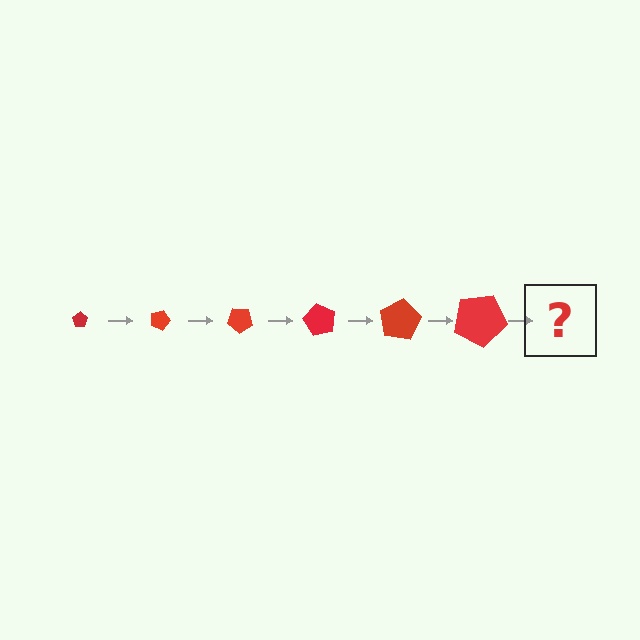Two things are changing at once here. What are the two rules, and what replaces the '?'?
The two rules are that the pentagon grows larger each step and it rotates 20 degrees each step. The '?' should be a pentagon, larger than the previous one and rotated 120 degrees from the start.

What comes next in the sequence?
The next element should be a pentagon, larger than the previous one and rotated 120 degrees from the start.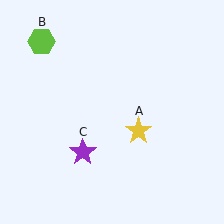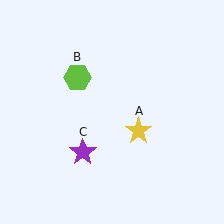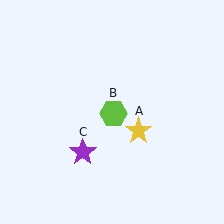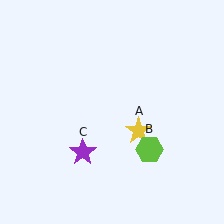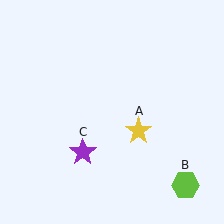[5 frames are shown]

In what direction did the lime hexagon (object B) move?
The lime hexagon (object B) moved down and to the right.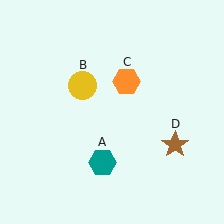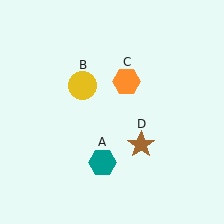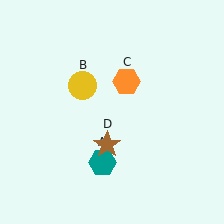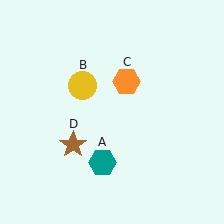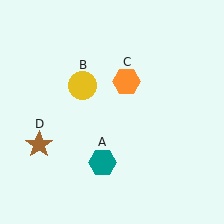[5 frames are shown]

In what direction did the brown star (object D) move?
The brown star (object D) moved left.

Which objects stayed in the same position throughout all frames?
Teal hexagon (object A) and yellow circle (object B) and orange hexagon (object C) remained stationary.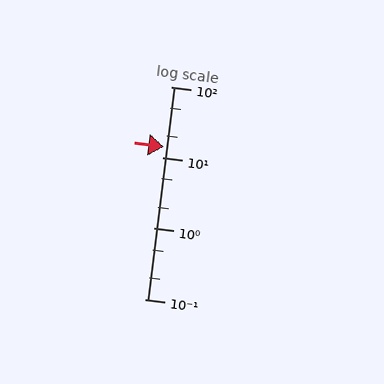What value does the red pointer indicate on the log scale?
The pointer indicates approximately 14.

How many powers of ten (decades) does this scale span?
The scale spans 3 decades, from 0.1 to 100.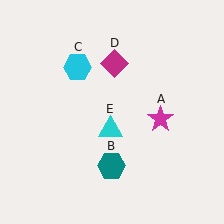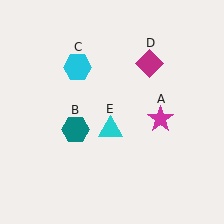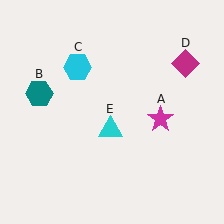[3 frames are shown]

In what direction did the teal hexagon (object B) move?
The teal hexagon (object B) moved up and to the left.